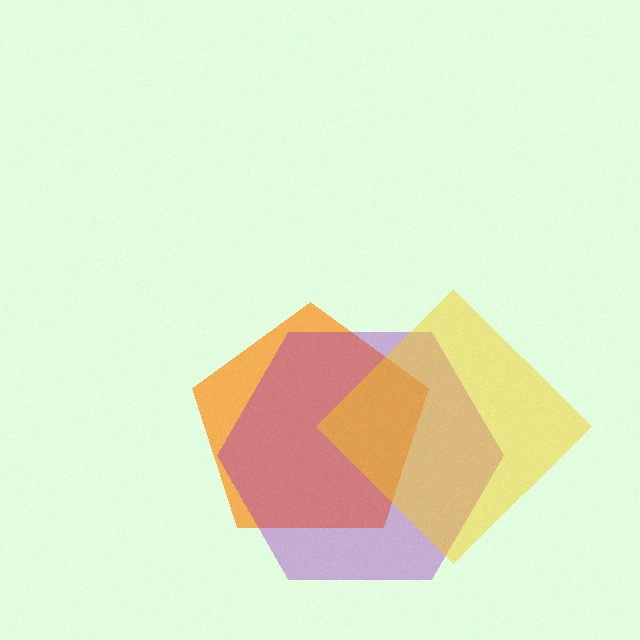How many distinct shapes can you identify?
There are 3 distinct shapes: an orange pentagon, a purple hexagon, a yellow diamond.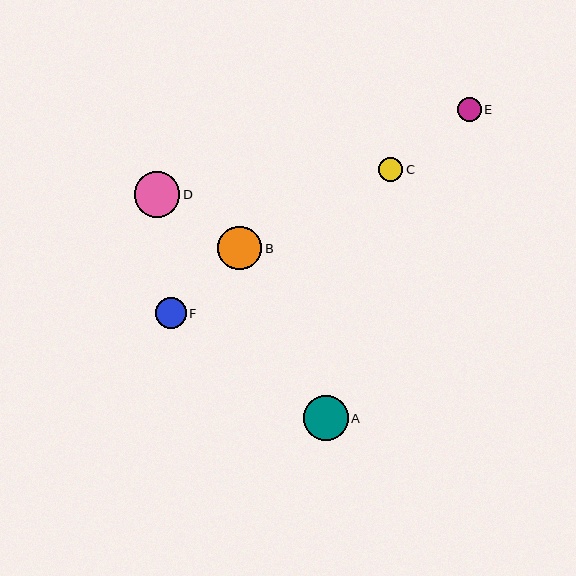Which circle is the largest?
Circle D is the largest with a size of approximately 45 pixels.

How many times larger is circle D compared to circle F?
Circle D is approximately 1.4 times the size of circle F.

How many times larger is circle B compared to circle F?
Circle B is approximately 1.4 times the size of circle F.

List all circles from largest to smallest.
From largest to smallest: D, A, B, F, C, E.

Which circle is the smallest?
Circle E is the smallest with a size of approximately 24 pixels.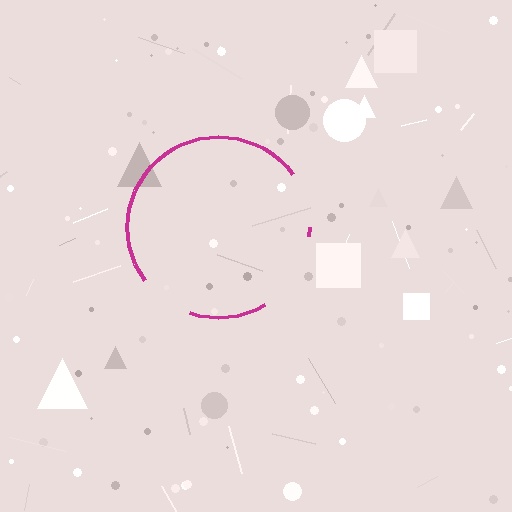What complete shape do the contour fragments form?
The contour fragments form a circle.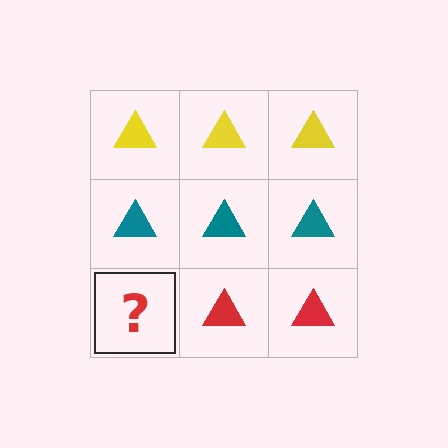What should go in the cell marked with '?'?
The missing cell should contain a red triangle.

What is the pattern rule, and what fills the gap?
The rule is that each row has a consistent color. The gap should be filled with a red triangle.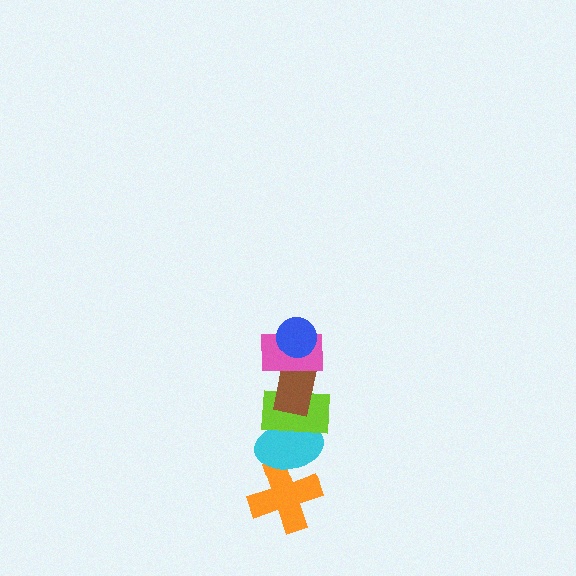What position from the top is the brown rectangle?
The brown rectangle is 3rd from the top.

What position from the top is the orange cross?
The orange cross is 6th from the top.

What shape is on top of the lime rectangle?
The brown rectangle is on top of the lime rectangle.